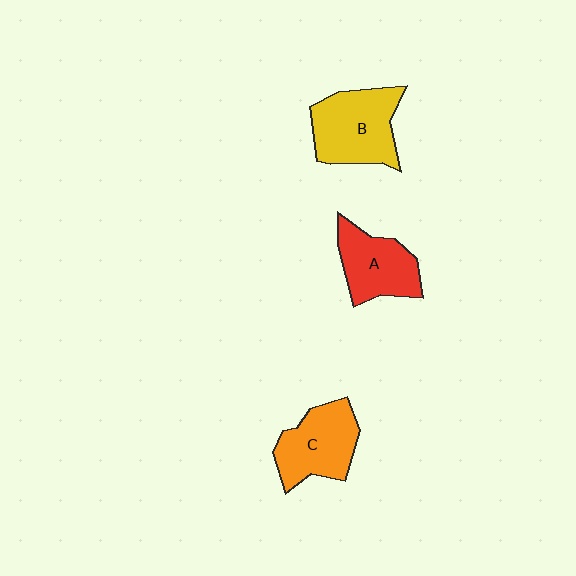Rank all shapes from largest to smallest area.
From largest to smallest: B (yellow), C (orange), A (red).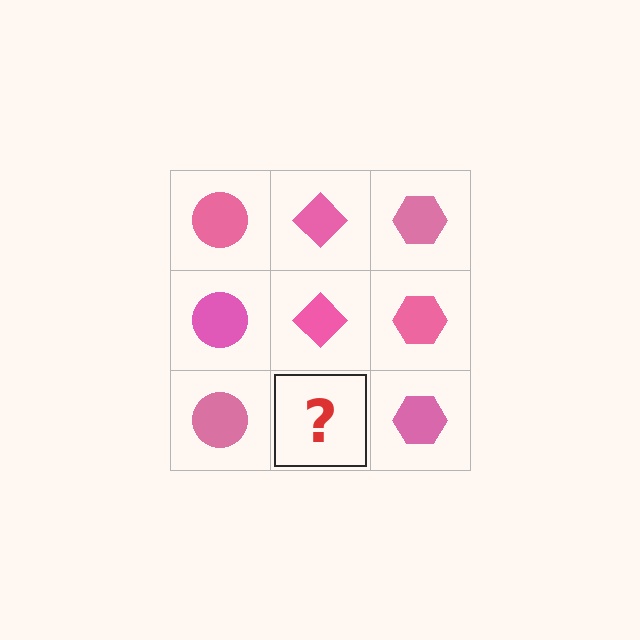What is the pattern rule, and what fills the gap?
The rule is that each column has a consistent shape. The gap should be filled with a pink diamond.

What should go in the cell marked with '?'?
The missing cell should contain a pink diamond.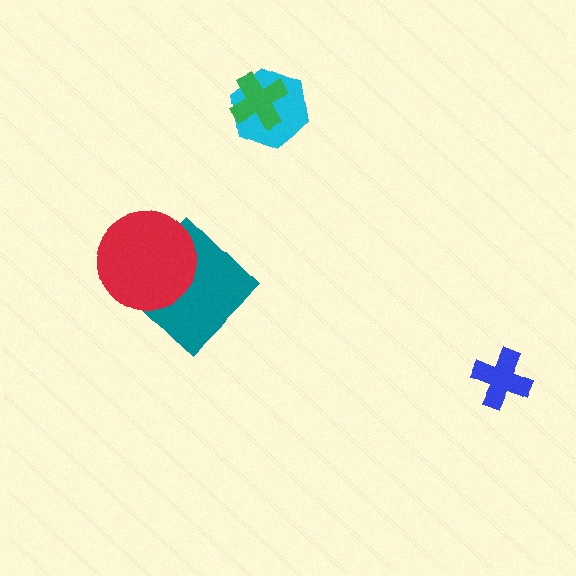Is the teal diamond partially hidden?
Yes, it is partially covered by another shape.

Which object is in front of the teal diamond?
The red circle is in front of the teal diamond.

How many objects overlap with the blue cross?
0 objects overlap with the blue cross.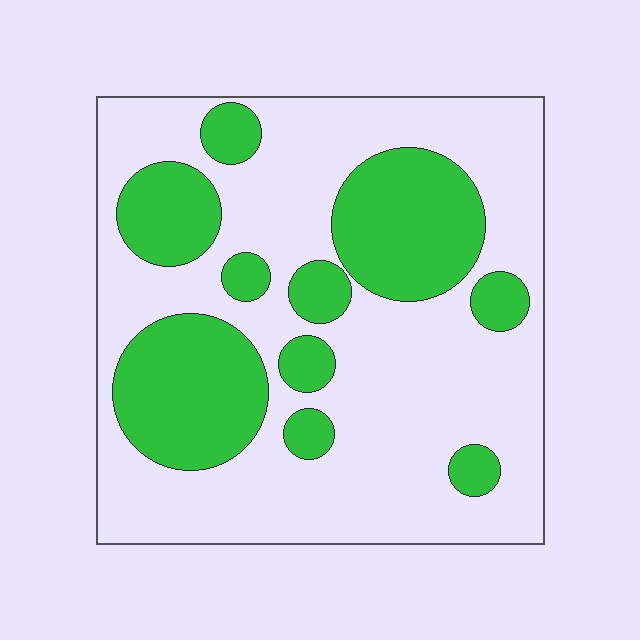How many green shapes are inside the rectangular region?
10.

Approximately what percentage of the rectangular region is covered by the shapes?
Approximately 30%.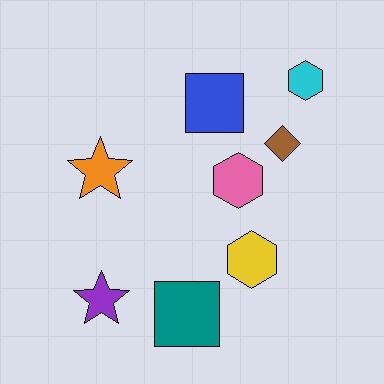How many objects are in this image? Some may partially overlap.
There are 8 objects.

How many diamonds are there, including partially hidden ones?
There is 1 diamond.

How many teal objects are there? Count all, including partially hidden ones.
There is 1 teal object.